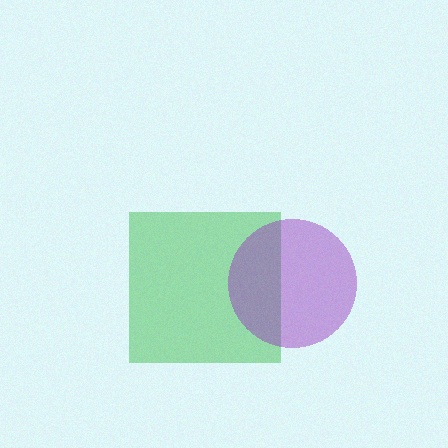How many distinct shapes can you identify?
There are 2 distinct shapes: a green square, a purple circle.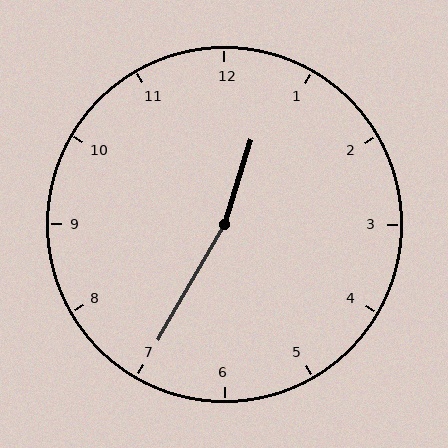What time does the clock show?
12:35.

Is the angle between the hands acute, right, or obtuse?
It is obtuse.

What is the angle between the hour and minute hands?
Approximately 168 degrees.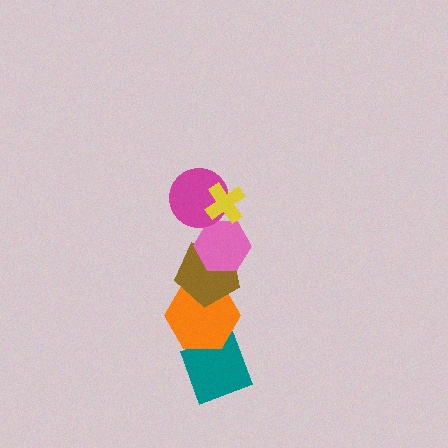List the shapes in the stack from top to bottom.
From top to bottom: the yellow cross, the magenta circle, the pink hexagon, the brown pentagon, the orange hexagon, the teal diamond.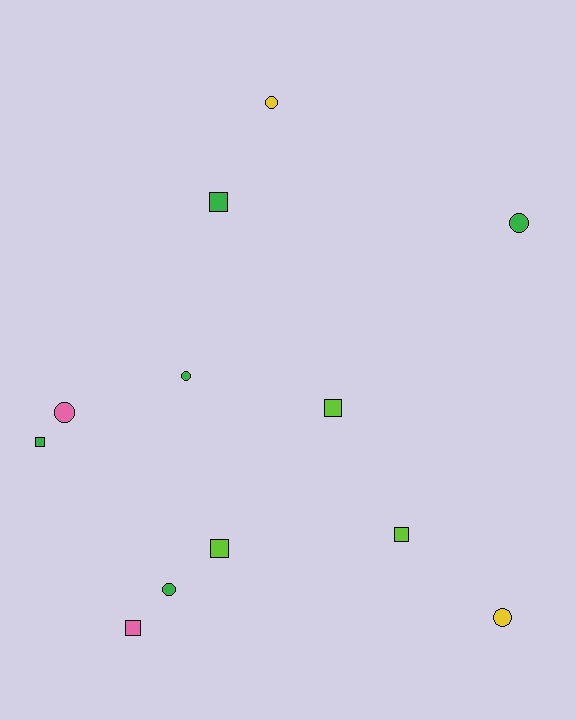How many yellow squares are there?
There are no yellow squares.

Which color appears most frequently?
Green, with 5 objects.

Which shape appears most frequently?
Square, with 6 objects.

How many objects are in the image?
There are 12 objects.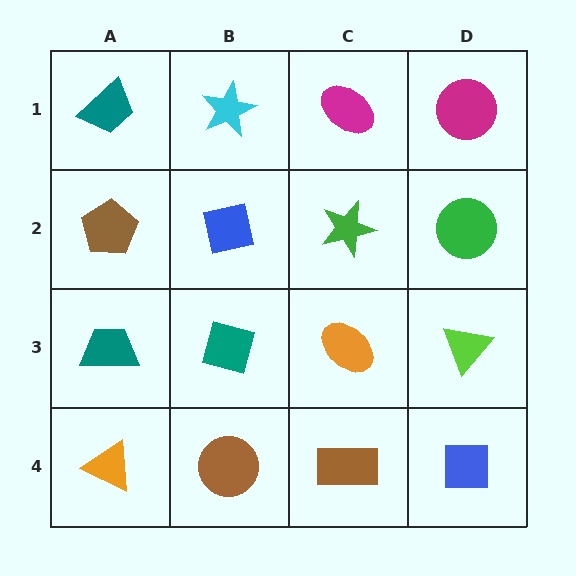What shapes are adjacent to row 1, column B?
A blue square (row 2, column B), a teal trapezoid (row 1, column A), a magenta ellipse (row 1, column C).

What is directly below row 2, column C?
An orange ellipse.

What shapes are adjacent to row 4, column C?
An orange ellipse (row 3, column C), a brown circle (row 4, column B), a blue square (row 4, column D).